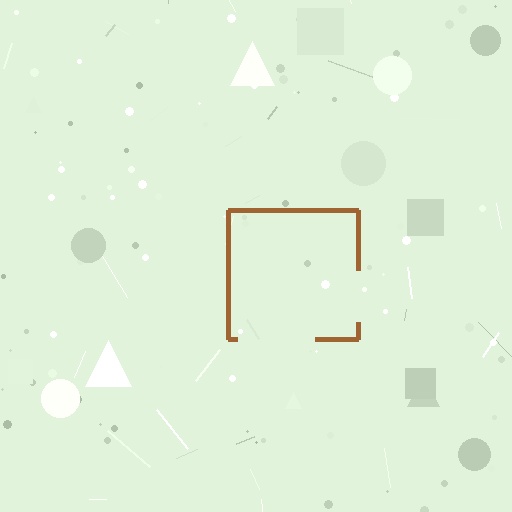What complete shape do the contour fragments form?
The contour fragments form a square.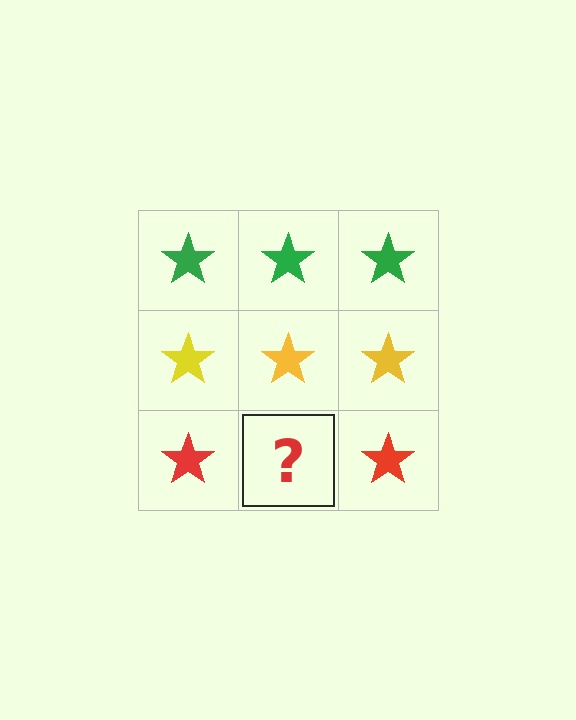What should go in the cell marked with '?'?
The missing cell should contain a red star.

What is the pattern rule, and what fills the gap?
The rule is that each row has a consistent color. The gap should be filled with a red star.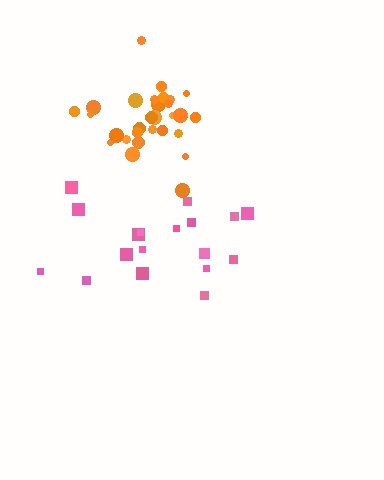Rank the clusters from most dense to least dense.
orange, pink.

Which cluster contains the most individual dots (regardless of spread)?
Orange (29).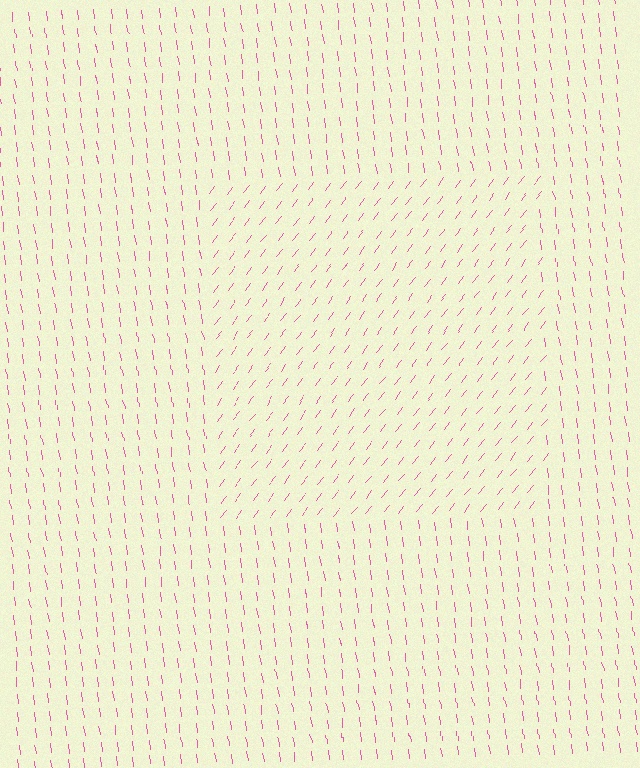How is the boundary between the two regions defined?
The boundary is defined purely by a change in line orientation (approximately 45 degrees difference). All lines are the same color and thickness.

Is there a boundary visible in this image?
Yes, there is a texture boundary formed by a change in line orientation.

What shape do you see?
I see a rectangle.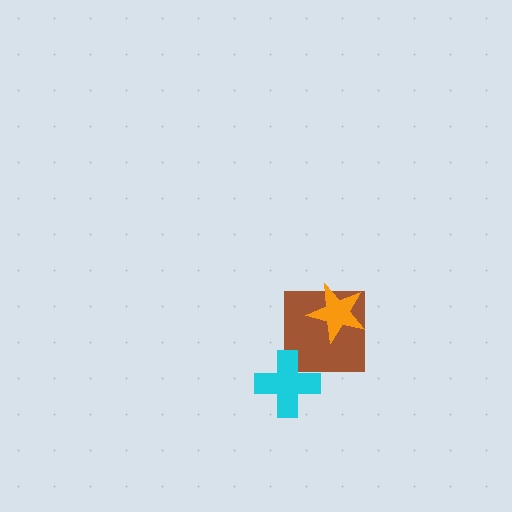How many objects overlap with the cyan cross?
1 object overlaps with the cyan cross.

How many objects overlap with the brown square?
2 objects overlap with the brown square.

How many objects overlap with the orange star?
1 object overlaps with the orange star.